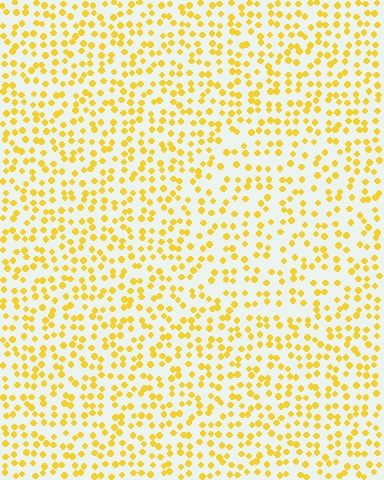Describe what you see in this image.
The image contains small yellow elements arranged at two different densities. A circle-shaped region is visible where the elements are less densely packed than the surrounding area.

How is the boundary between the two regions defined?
The boundary is defined by a change in element density (approximately 1.4x ratio). All elements are the same color, size, and shape.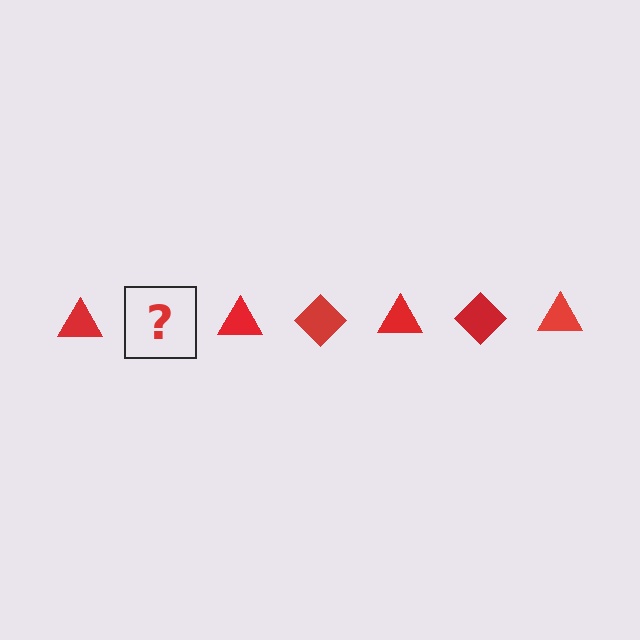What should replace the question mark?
The question mark should be replaced with a red diamond.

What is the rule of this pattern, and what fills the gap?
The rule is that the pattern cycles through triangle, diamond shapes in red. The gap should be filled with a red diamond.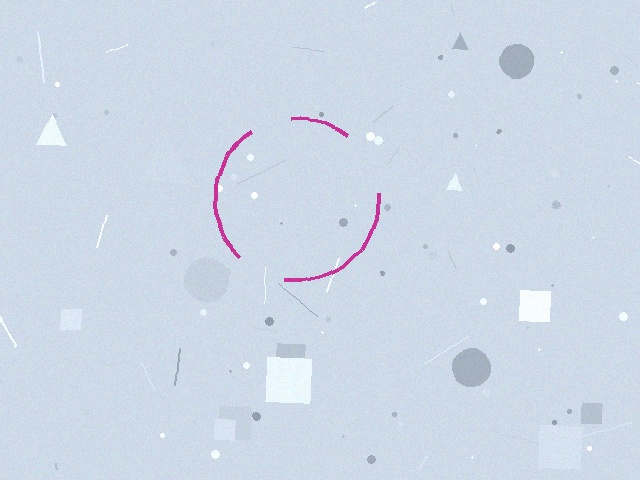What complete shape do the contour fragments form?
The contour fragments form a circle.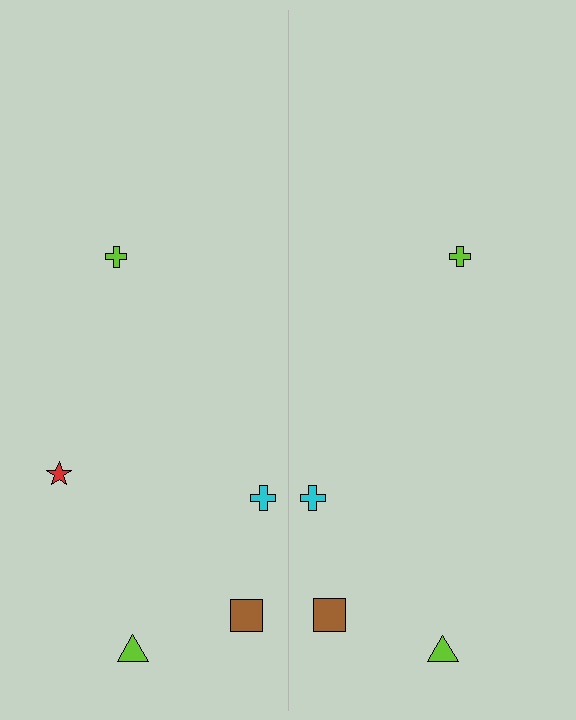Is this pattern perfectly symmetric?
No, the pattern is not perfectly symmetric. A red star is missing from the right side.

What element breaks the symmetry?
A red star is missing from the right side.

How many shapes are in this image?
There are 9 shapes in this image.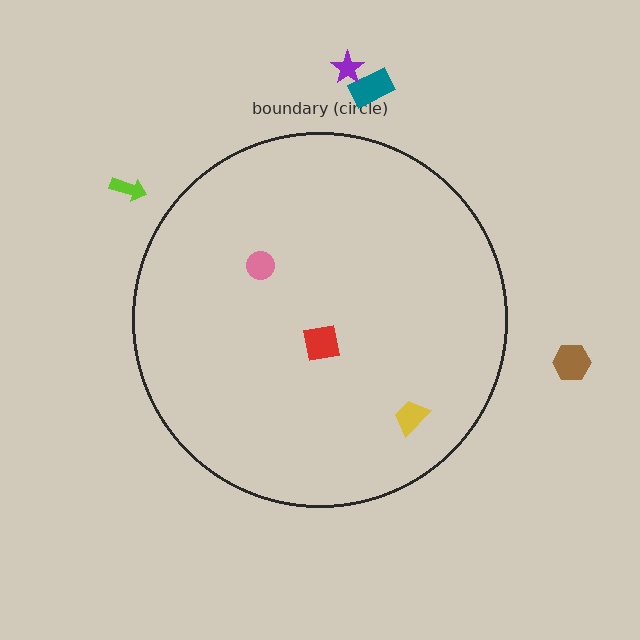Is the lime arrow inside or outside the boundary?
Outside.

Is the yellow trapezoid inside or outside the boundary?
Inside.